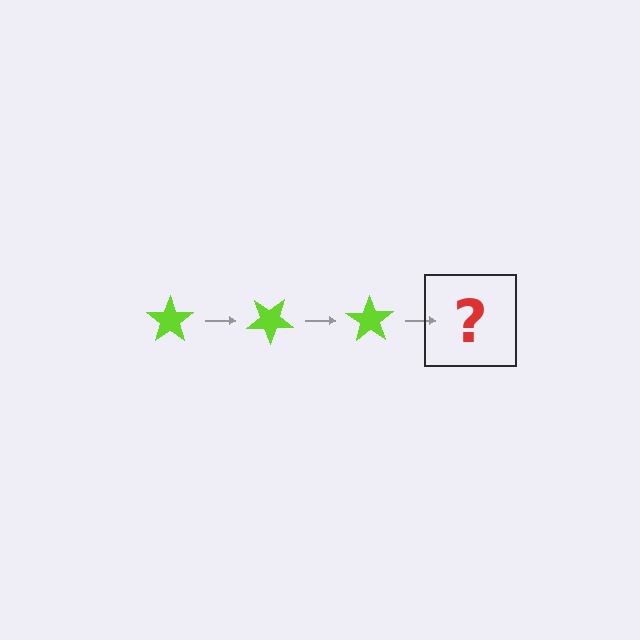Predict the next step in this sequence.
The next step is a lime star rotated 105 degrees.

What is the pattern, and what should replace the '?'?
The pattern is that the star rotates 35 degrees each step. The '?' should be a lime star rotated 105 degrees.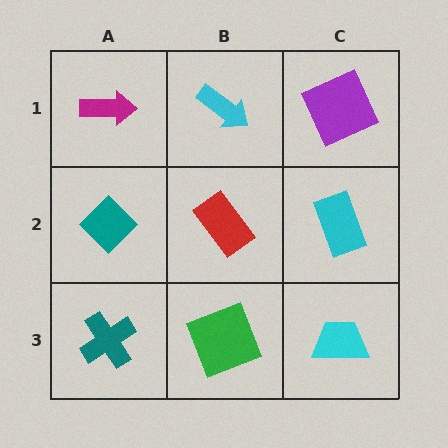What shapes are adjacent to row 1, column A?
A teal diamond (row 2, column A), a cyan arrow (row 1, column B).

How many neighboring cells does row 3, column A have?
2.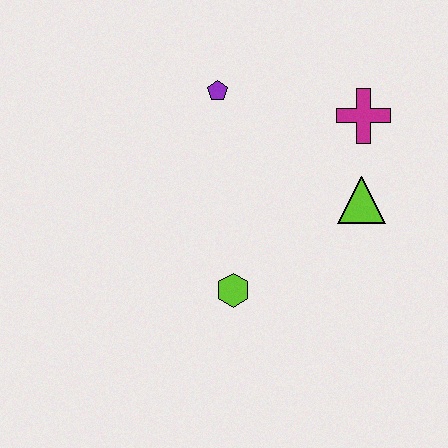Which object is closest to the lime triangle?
The magenta cross is closest to the lime triangle.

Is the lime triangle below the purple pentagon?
Yes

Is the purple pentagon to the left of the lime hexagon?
Yes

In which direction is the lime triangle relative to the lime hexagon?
The lime triangle is to the right of the lime hexagon.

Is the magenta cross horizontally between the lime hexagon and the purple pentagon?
No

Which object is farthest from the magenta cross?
The lime hexagon is farthest from the magenta cross.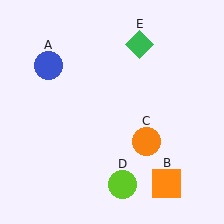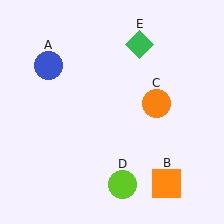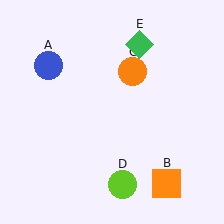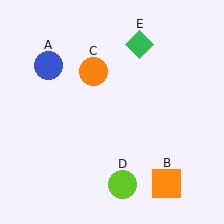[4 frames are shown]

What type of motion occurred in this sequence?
The orange circle (object C) rotated counterclockwise around the center of the scene.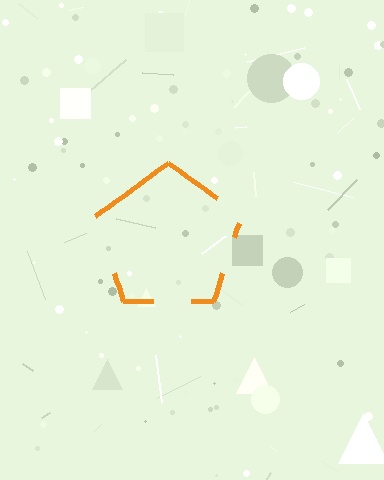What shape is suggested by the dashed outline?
The dashed outline suggests a pentagon.